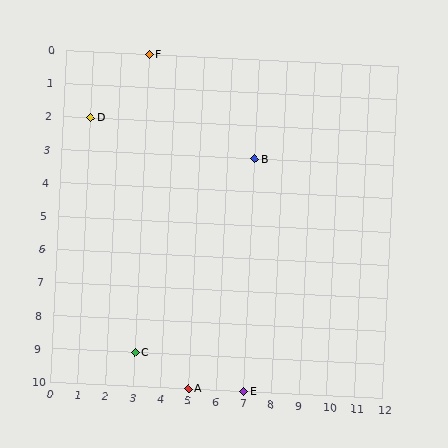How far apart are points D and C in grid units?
Points D and C are 2 columns and 7 rows apart (about 7.3 grid units diagonally).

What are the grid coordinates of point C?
Point C is at grid coordinates (3, 9).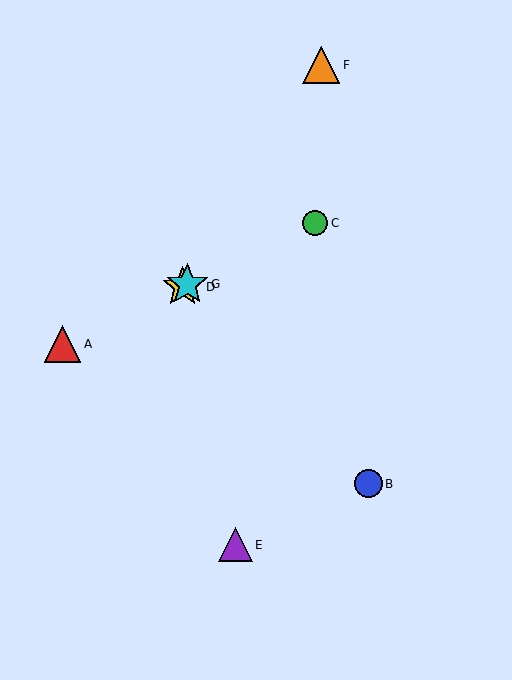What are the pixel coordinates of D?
Object D is at (183, 287).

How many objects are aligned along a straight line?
4 objects (A, C, D, G) are aligned along a straight line.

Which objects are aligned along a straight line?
Objects A, C, D, G are aligned along a straight line.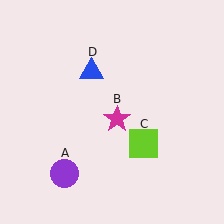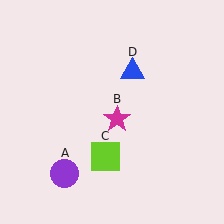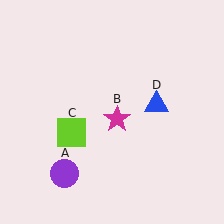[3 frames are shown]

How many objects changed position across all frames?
2 objects changed position: lime square (object C), blue triangle (object D).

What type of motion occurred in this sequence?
The lime square (object C), blue triangle (object D) rotated clockwise around the center of the scene.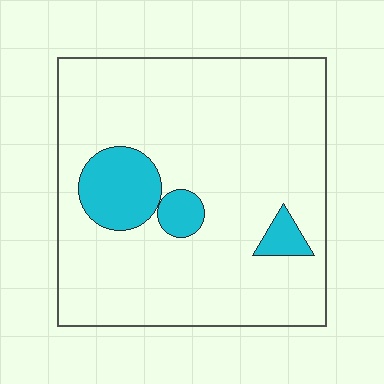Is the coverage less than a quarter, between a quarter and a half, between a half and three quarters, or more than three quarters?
Less than a quarter.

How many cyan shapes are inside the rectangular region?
3.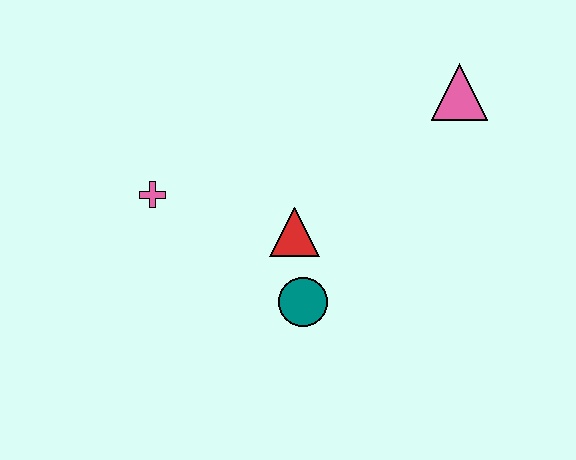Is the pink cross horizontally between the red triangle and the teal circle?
No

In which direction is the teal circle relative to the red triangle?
The teal circle is below the red triangle.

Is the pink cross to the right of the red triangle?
No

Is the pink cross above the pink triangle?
No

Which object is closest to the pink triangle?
The red triangle is closest to the pink triangle.